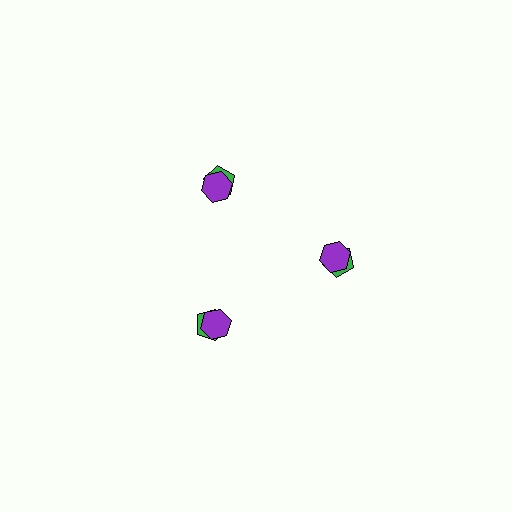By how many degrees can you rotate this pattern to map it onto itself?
The pattern maps onto itself every 120 degrees of rotation.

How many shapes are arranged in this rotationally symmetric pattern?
There are 6 shapes, arranged in 3 groups of 2.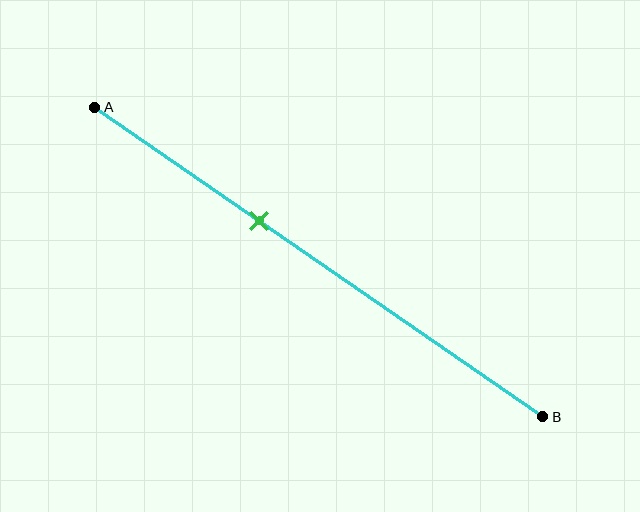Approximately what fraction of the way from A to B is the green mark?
The green mark is approximately 35% of the way from A to B.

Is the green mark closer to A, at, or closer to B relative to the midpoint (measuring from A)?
The green mark is closer to point A than the midpoint of segment AB.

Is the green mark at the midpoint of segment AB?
No, the mark is at about 35% from A, not at the 50% midpoint.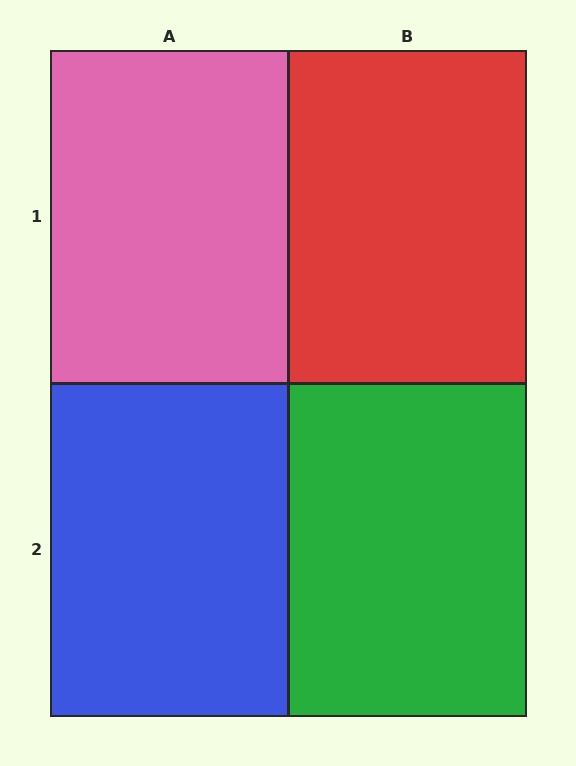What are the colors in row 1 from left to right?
Pink, red.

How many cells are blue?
1 cell is blue.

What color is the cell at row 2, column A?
Blue.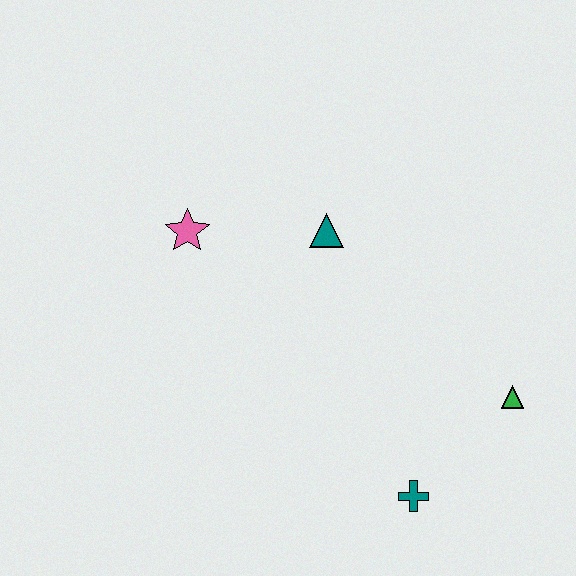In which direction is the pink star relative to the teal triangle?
The pink star is to the left of the teal triangle.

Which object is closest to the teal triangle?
The pink star is closest to the teal triangle.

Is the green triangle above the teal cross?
Yes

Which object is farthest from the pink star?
The green triangle is farthest from the pink star.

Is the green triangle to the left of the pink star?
No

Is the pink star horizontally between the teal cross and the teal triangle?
No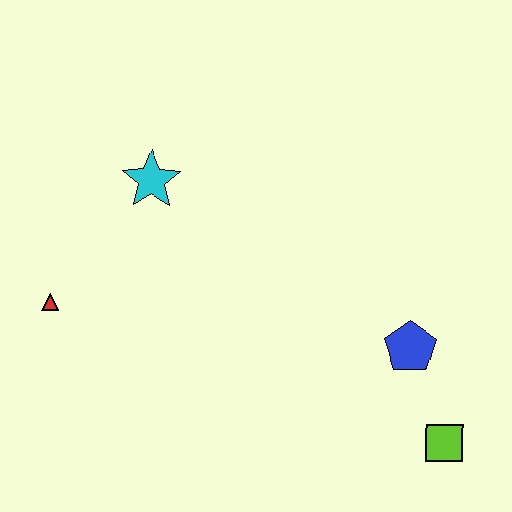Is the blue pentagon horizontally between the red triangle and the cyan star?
No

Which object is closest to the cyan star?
The red triangle is closest to the cyan star.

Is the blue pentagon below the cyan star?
Yes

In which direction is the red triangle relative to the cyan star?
The red triangle is below the cyan star.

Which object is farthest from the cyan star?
The lime square is farthest from the cyan star.